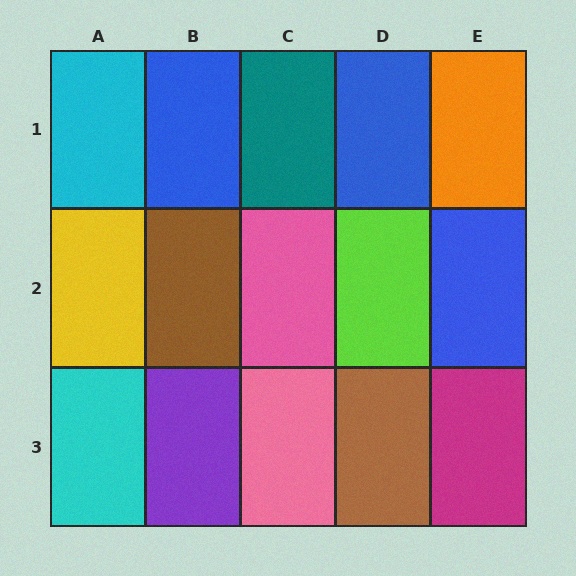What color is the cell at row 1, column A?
Cyan.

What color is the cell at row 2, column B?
Brown.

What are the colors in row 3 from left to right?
Cyan, purple, pink, brown, magenta.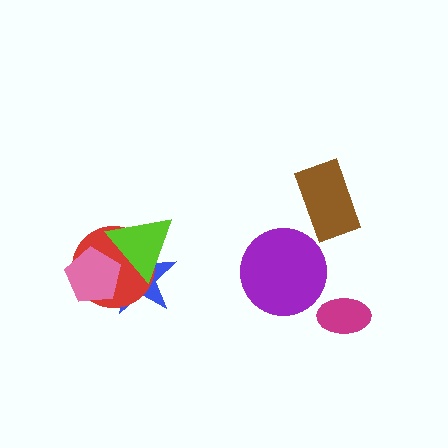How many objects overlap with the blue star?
3 objects overlap with the blue star.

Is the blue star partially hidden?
Yes, it is partially covered by another shape.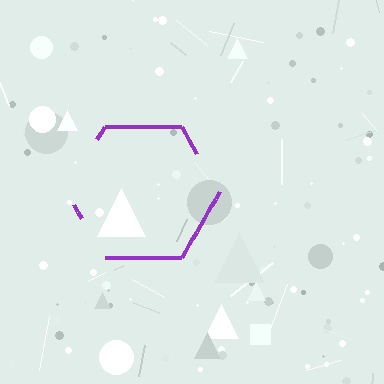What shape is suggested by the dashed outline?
The dashed outline suggests a hexagon.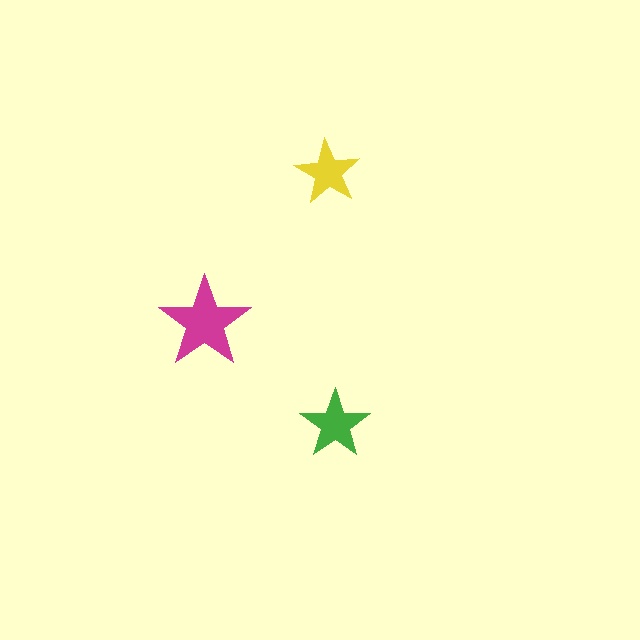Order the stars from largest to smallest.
the magenta one, the green one, the yellow one.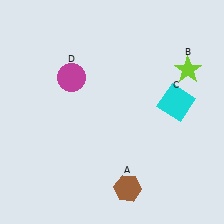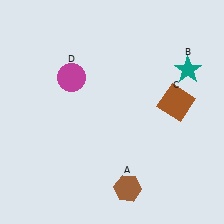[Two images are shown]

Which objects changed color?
B changed from lime to teal. C changed from cyan to brown.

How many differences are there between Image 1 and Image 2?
There are 2 differences between the two images.